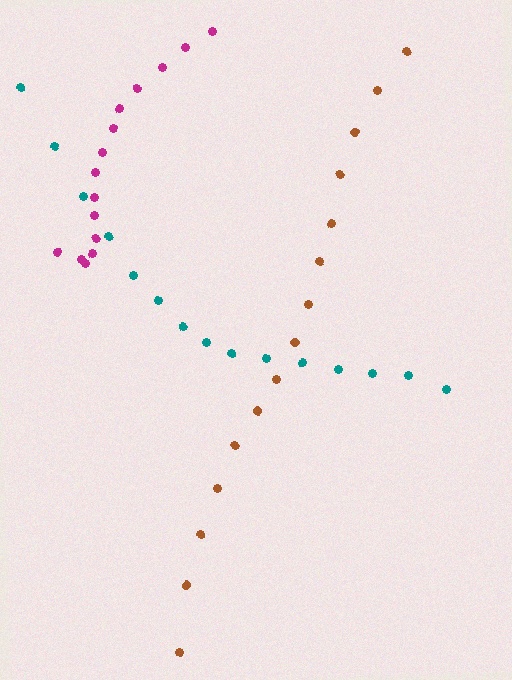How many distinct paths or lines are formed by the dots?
There are 3 distinct paths.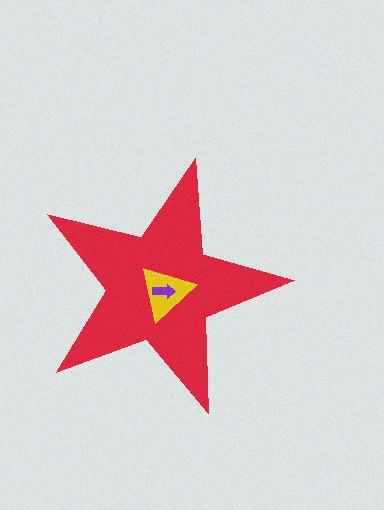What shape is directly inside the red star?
The yellow triangle.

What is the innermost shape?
The purple arrow.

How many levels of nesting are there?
3.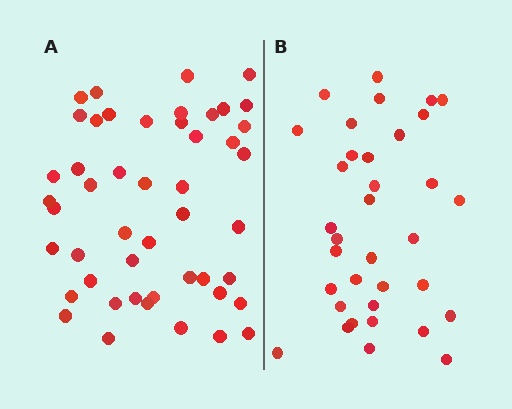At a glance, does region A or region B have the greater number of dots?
Region A (the left region) has more dots.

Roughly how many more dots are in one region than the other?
Region A has approximately 15 more dots than region B.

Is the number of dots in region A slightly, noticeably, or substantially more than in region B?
Region A has noticeably more, but not dramatically so. The ratio is roughly 1.4 to 1.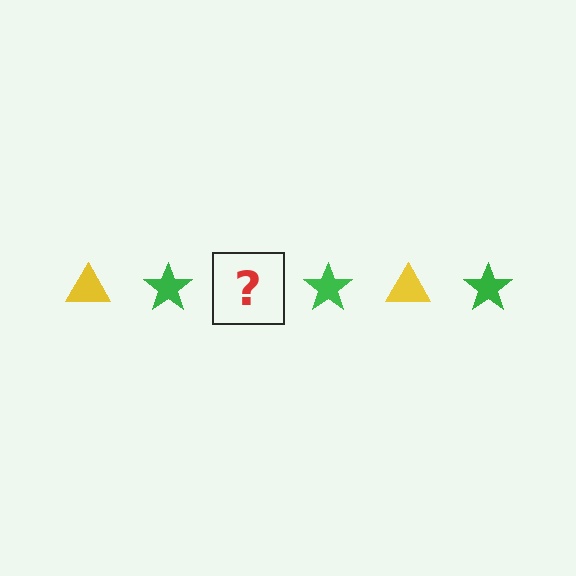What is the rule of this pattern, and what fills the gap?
The rule is that the pattern alternates between yellow triangle and green star. The gap should be filled with a yellow triangle.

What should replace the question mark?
The question mark should be replaced with a yellow triangle.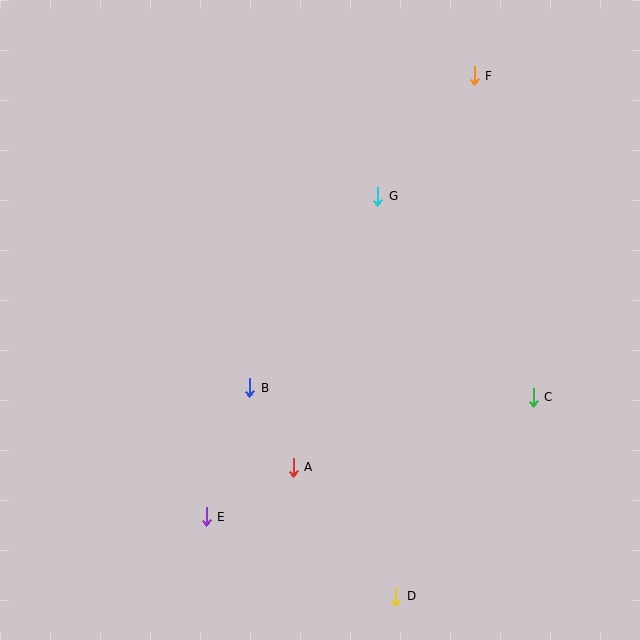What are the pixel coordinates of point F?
Point F is at (474, 76).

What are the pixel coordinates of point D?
Point D is at (396, 596).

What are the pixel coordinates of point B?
Point B is at (250, 388).